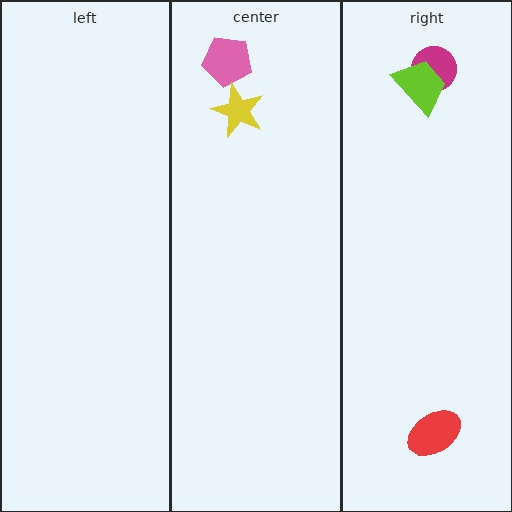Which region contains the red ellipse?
The right region.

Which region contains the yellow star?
The center region.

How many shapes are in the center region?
2.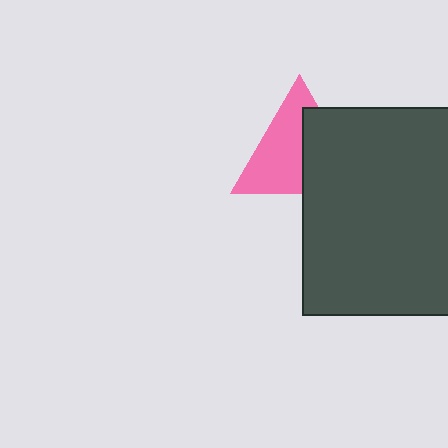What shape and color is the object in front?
The object in front is a dark gray square.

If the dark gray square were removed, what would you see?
You would see the complete pink triangle.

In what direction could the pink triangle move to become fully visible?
The pink triangle could move left. That would shift it out from behind the dark gray square entirely.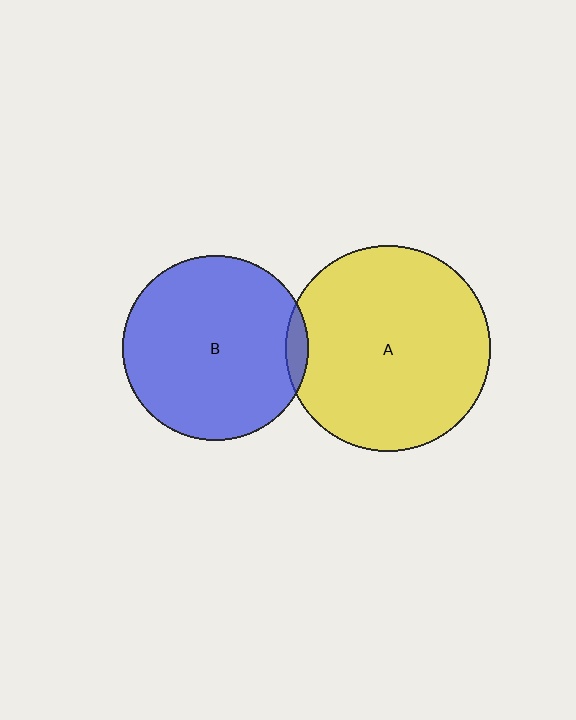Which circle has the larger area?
Circle A (yellow).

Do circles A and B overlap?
Yes.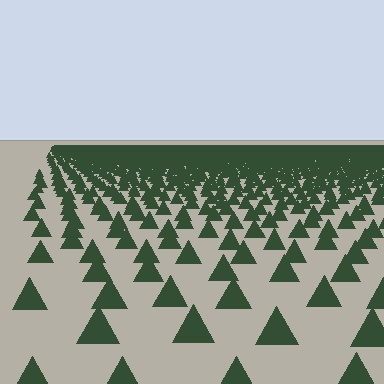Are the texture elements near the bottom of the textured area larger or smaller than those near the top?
Larger. Near the bottom, elements are closer to the viewer and appear at a bigger on-screen size.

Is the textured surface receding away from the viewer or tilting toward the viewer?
The surface is receding away from the viewer. Texture elements get smaller and denser toward the top.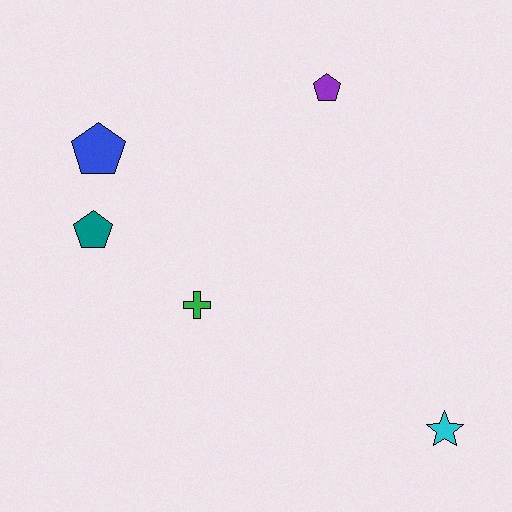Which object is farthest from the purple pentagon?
The cyan star is farthest from the purple pentagon.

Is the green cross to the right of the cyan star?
No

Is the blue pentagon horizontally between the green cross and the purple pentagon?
No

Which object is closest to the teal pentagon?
The blue pentagon is closest to the teal pentagon.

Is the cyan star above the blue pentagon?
No